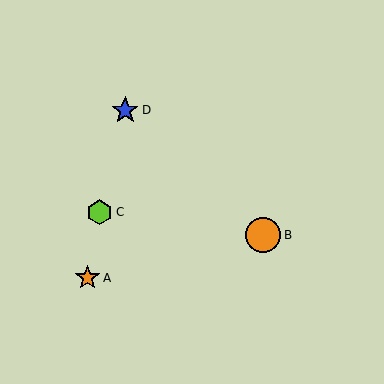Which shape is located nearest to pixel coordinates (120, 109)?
The blue star (labeled D) at (125, 110) is nearest to that location.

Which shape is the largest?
The orange circle (labeled B) is the largest.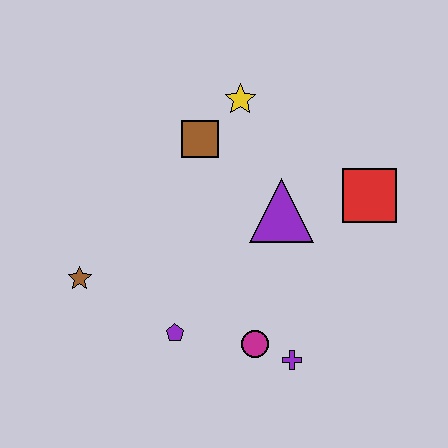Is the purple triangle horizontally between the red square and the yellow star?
Yes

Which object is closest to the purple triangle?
The red square is closest to the purple triangle.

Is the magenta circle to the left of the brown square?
No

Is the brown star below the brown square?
Yes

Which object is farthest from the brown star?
The red square is farthest from the brown star.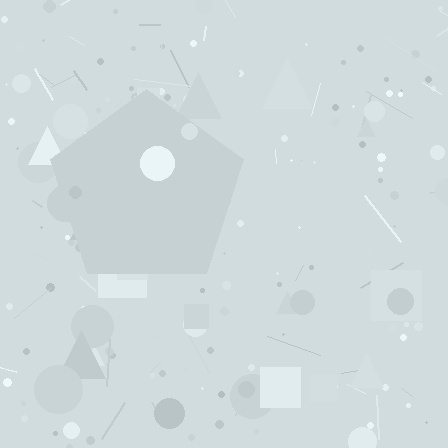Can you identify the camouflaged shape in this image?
The camouflaged shape is a pentagon.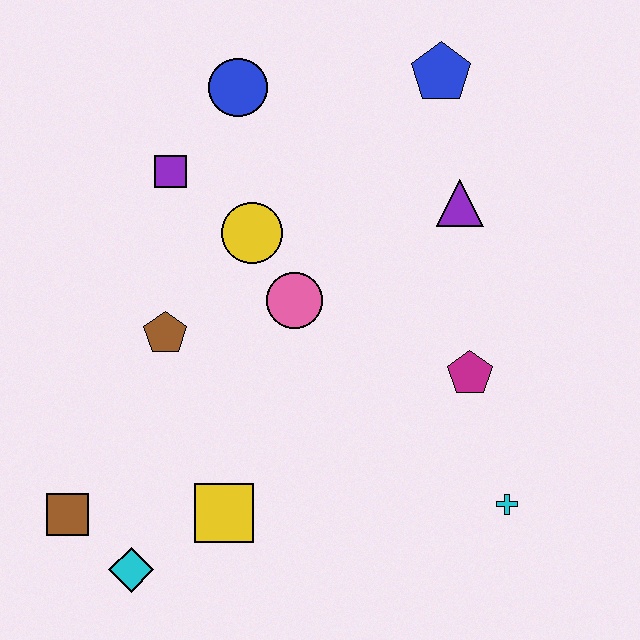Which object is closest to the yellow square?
The cyan diamond is closest to the yellow square.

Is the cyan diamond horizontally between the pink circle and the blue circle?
No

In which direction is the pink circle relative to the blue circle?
The pink circle is below the blue circle.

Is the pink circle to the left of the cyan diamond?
No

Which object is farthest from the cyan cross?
The blue circle is farthest from the cyan cross.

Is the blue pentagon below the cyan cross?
No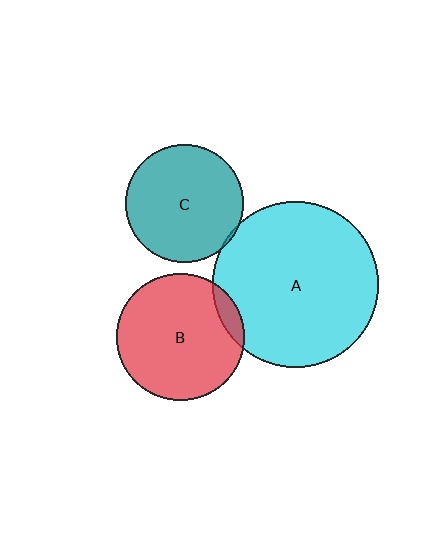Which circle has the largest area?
Circle A (cyan).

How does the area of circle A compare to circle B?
Approximately 1.7 times.